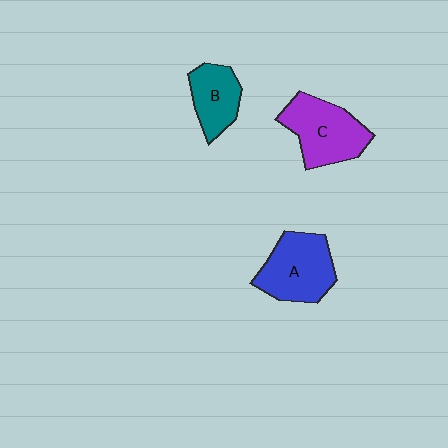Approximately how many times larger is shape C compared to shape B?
Approximately 1.5 times.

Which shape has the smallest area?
Shape B (teal).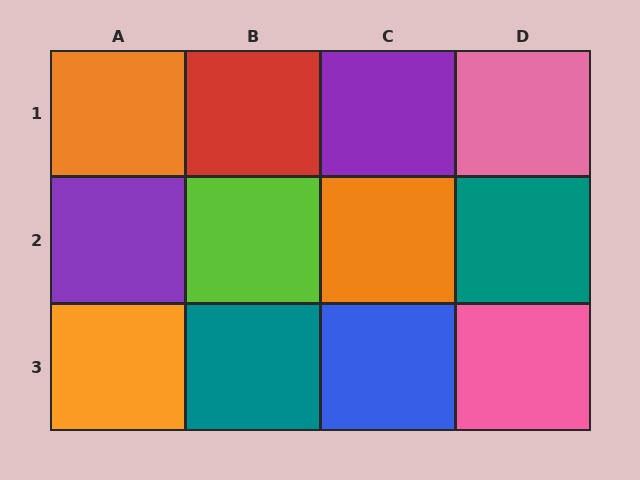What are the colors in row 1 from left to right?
Orange, red, purple, pink.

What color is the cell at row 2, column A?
Purple.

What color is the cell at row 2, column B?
Lime.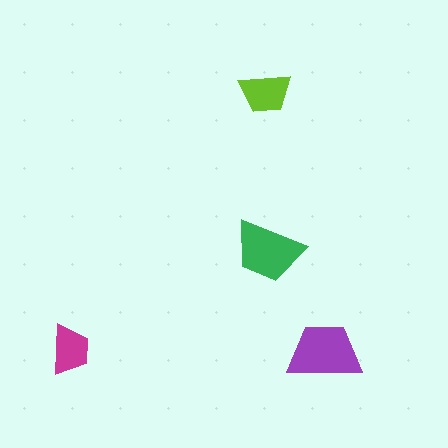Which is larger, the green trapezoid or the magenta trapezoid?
The green one.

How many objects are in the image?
There are 4 objects in the image.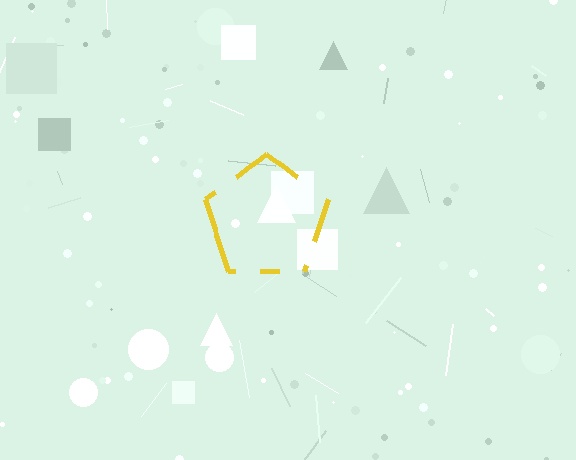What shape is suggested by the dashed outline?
The dashed outline suggests a pentagon.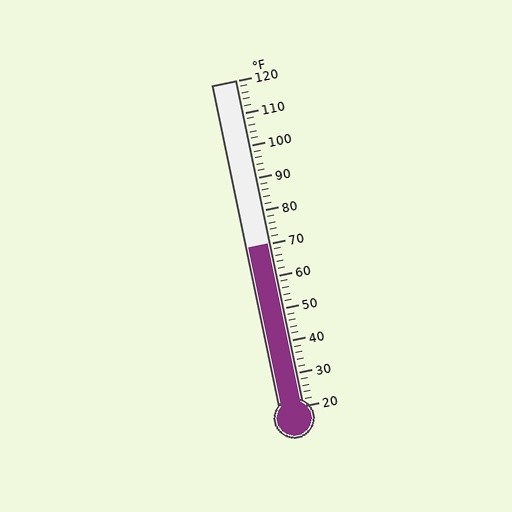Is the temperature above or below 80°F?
The temperature is below 80°F.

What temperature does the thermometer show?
The thermometer shows approximately 70°F.